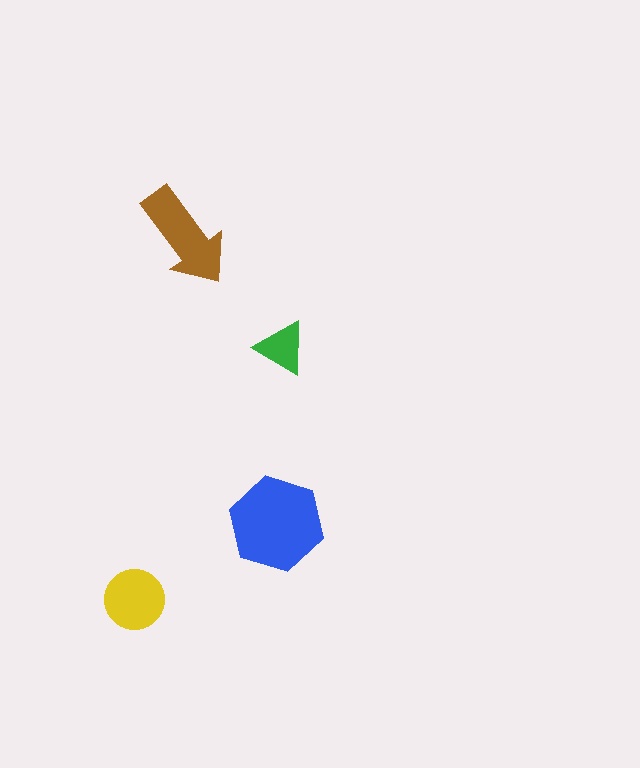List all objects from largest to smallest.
The blue hexagon, the brown arrow, the yellow circle, the green triangle.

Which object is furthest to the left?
The yellow circle is leftmost.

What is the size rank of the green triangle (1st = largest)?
4th.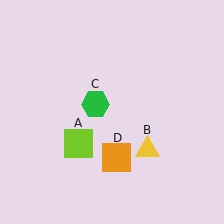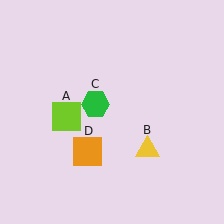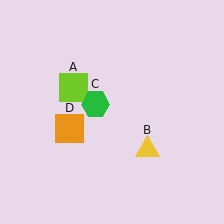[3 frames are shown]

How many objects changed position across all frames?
2 objects changed position: lime square (object A), orange square (object D).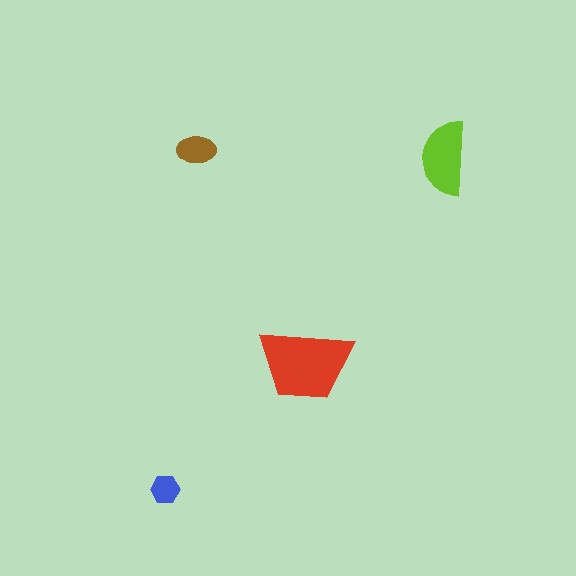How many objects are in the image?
There are 4 objects in the image.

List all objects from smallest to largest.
The blue hexagon, the brown ellipse, the lime semicircle, the red trapezoid.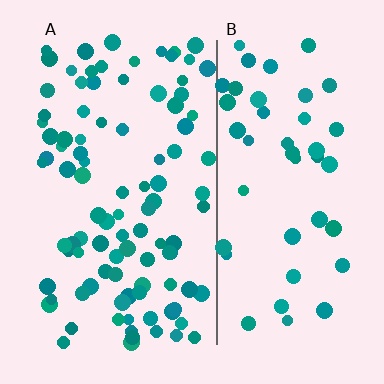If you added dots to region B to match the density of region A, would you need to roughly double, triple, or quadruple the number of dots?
Approximately double.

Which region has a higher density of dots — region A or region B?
A (the left).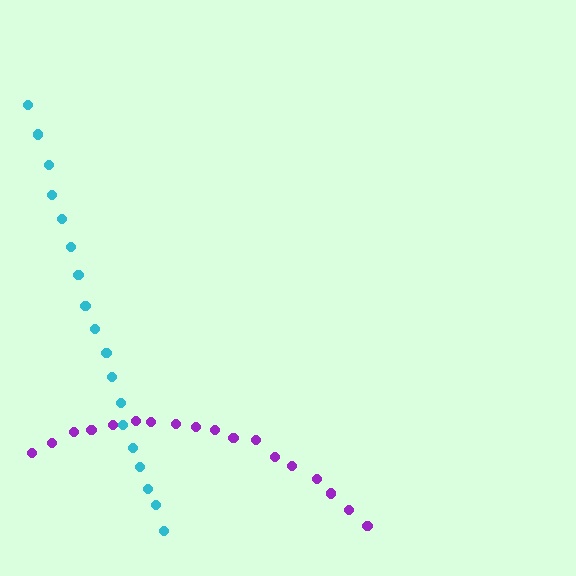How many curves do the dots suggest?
There are 2 distinct paths.